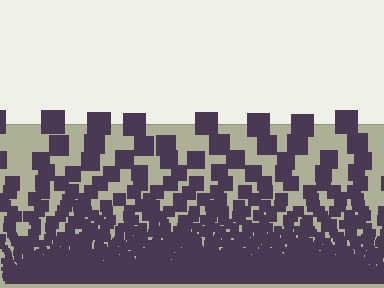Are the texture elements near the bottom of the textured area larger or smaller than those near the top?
Smaller. The gradient is inverted — elements near the bottom are smaller and denser.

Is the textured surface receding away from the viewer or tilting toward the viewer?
The surface appears to tilt toward the viewer. Texture elements get larger and sparser toward the top.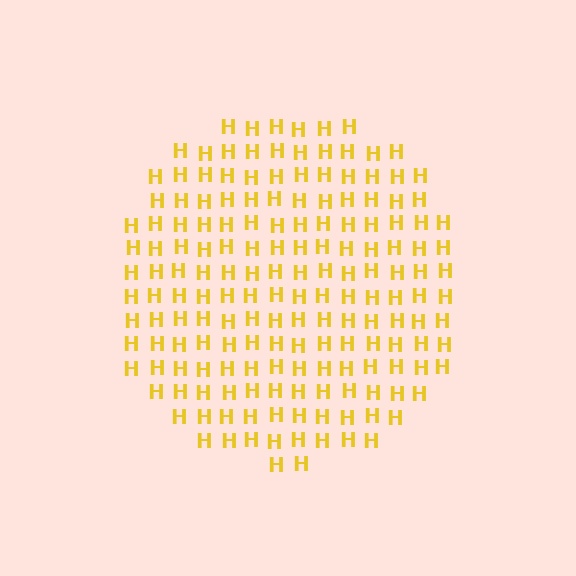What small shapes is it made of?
It is made of small letter H's.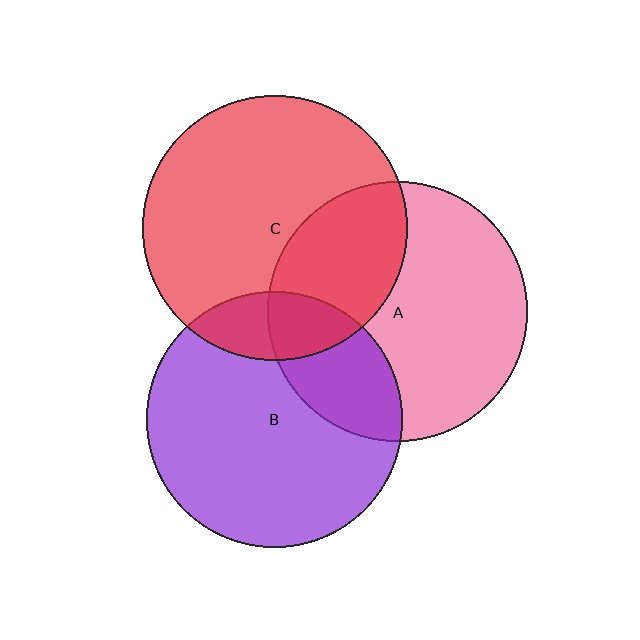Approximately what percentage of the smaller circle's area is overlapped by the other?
Approximately 35%.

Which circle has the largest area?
Circle C (red).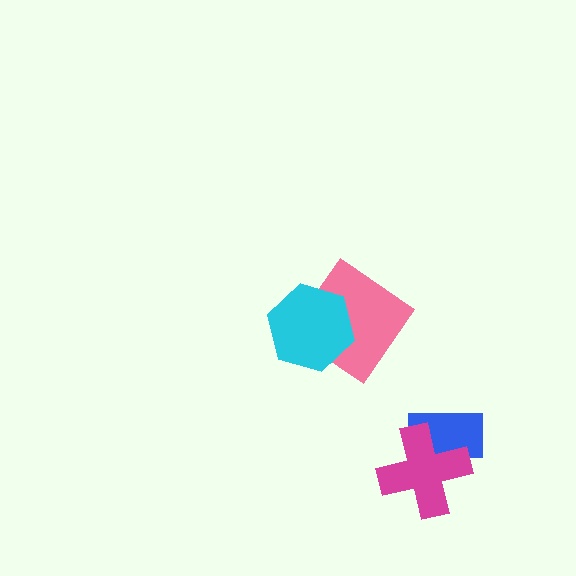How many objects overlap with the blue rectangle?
1 object overlaps with the blue rectangle.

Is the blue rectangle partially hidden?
Yes, it is partially covered by another shape.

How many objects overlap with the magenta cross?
1 object overlaps with the magenta cross.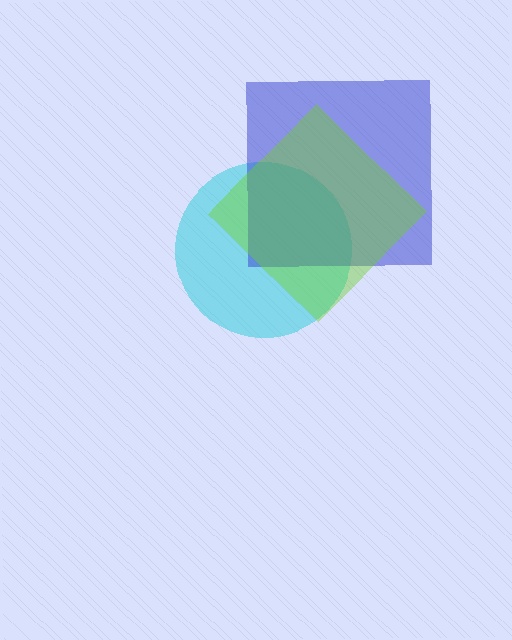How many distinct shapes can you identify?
There are 3 distinct shapes: a cyan circle, a blue square, a lime diamond.